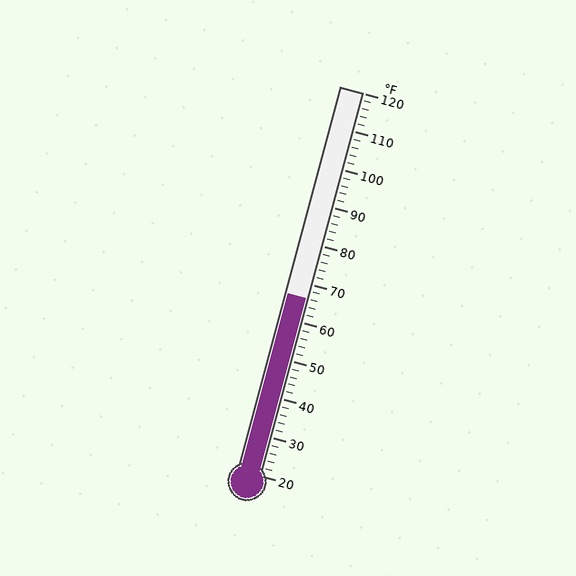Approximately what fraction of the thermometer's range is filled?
The thermometer is filled to approximately 45% of its range.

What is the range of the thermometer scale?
The thermometer scale ranges from 20°F to 120°F.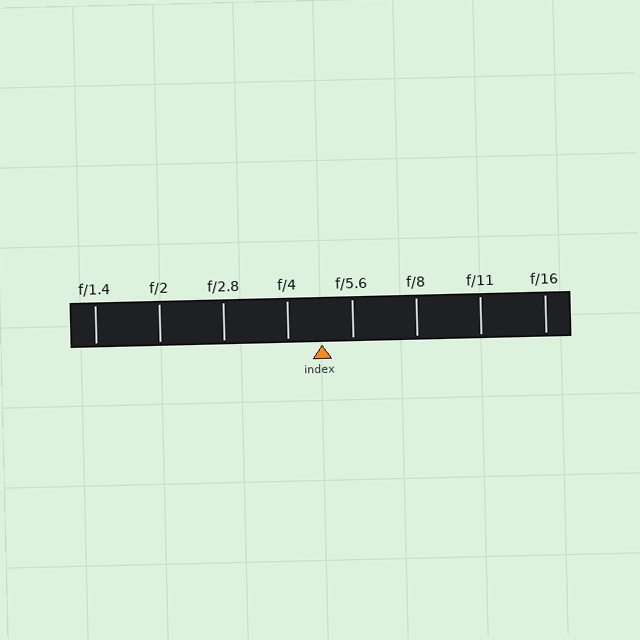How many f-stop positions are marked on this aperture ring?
There are 8 f-stop positions marked.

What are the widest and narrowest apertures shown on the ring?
The widest aperture shown is f/1.4 and the narrowest is f/16.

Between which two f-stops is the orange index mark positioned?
The index mark is between f/4 and f/5.6.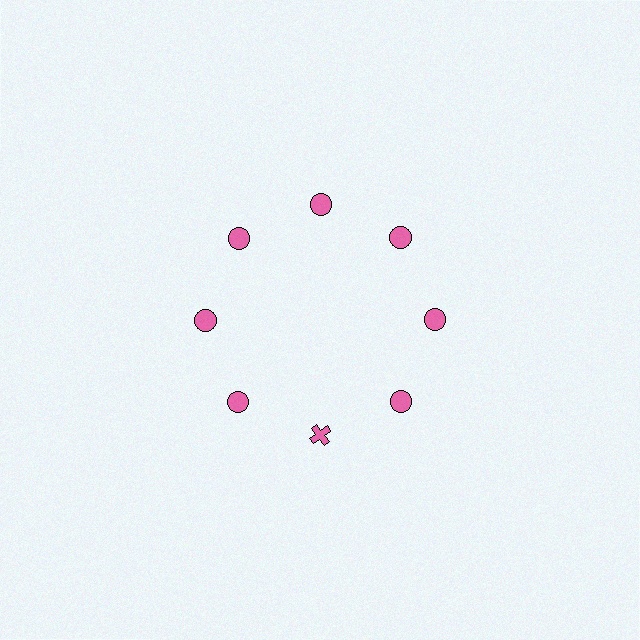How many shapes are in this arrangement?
There are 8 shapes arranged in a ring pattern.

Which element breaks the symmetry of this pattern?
The pink cross at roughly the 6 o'clock position breaks the symmetry. All other shapes are pink circles.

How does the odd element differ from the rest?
It has a different shape: cross instead of circle.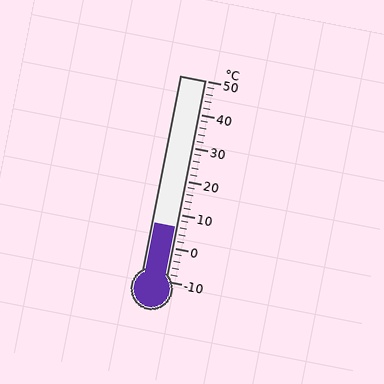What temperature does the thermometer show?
The thermometer shows approximately 6°C.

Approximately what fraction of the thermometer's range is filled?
The thermometer is filled to approximately 25% of its range.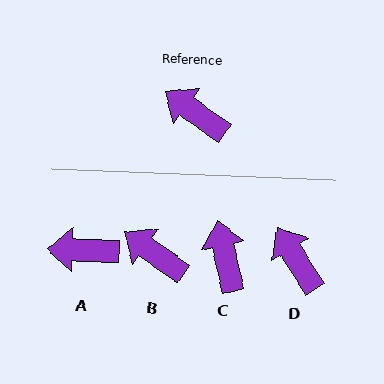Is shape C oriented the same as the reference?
No, it is off by about 41 degrees.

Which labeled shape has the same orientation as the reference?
B.